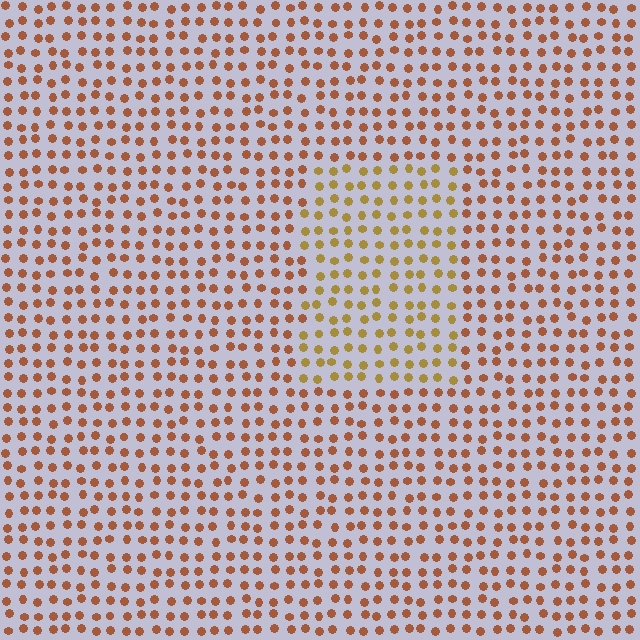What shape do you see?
I see a rectangle.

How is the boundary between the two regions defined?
The boundary is defined purely by a slight shift in hue (about 30 degrees). Spacing, size, and orientation are identical on both sides.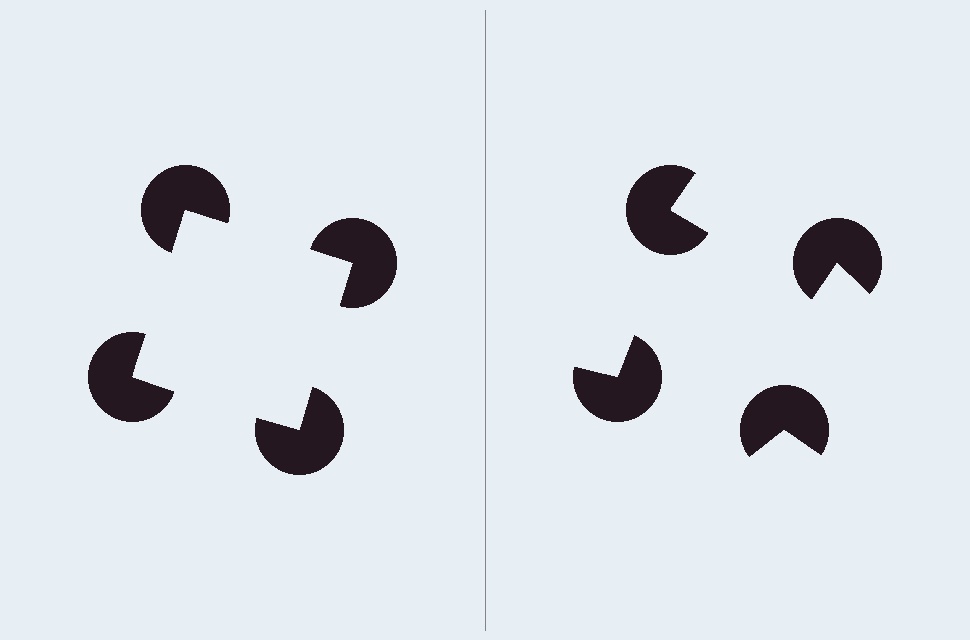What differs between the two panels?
The pac-man discs are positioned identically on both sides; only the wedge orientations differ. On the left they align to a square; on the right they are misaligned.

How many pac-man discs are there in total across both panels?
8 — 4 on each side.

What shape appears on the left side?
An illusory square.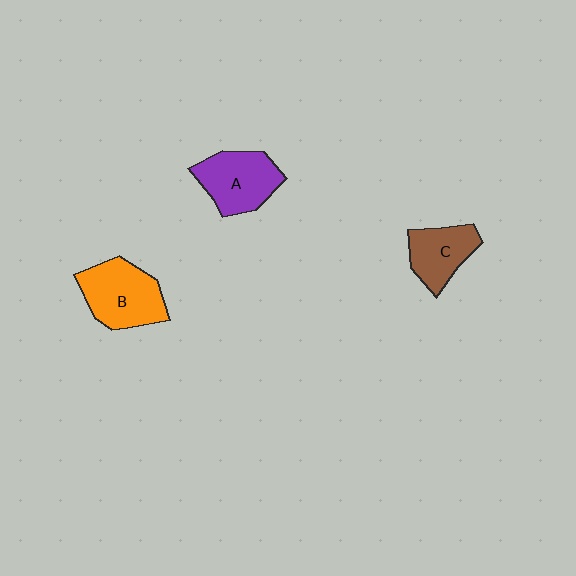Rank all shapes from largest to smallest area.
From largest to smallest: B (orange), A (purple), C (brown).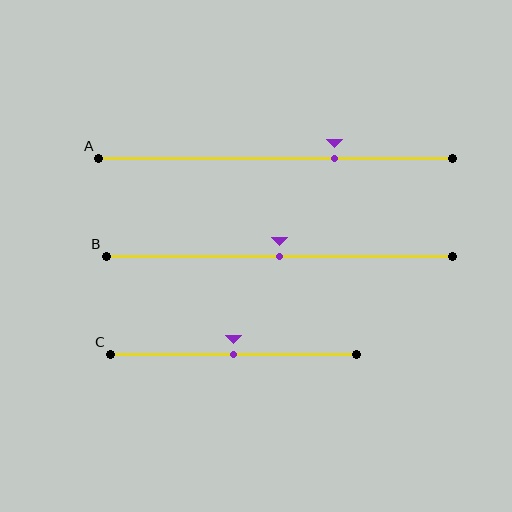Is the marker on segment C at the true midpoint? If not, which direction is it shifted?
Yes, the marker on segment C is at the true midpoint.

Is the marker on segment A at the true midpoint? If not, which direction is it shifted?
No, the marker on segment A is shifted to the right by about 17% of the segment length.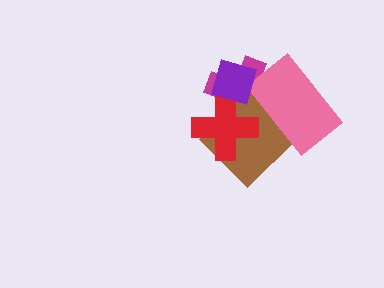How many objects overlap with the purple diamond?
3 objects overlap with the purple diamond.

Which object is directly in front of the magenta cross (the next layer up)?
The brown diamond is directly in front of the magenta cross.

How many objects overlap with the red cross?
3 objects overlap with the red cross.